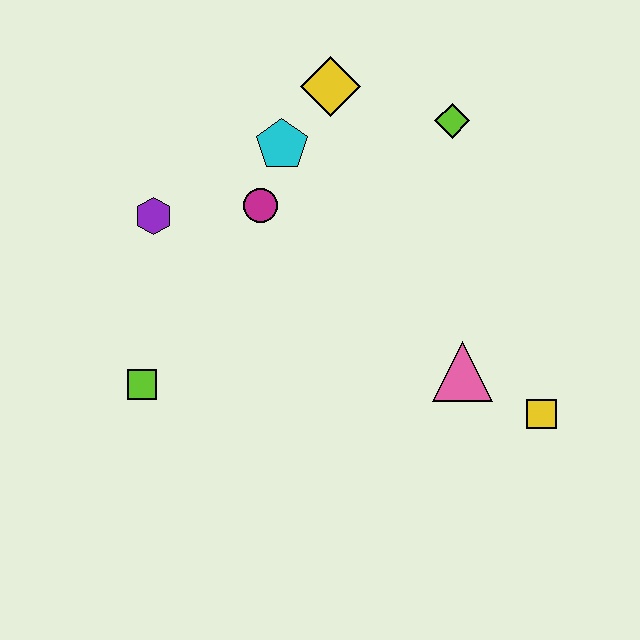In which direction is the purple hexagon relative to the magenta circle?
The purple hexagon is to the left of the magenta circle.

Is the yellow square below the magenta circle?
Yes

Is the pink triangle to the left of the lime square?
No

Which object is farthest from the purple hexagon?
The yellow square is farthest from the purple hexagon.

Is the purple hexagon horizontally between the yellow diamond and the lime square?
Yes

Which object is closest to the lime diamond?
The yellow diamond is closest to the lime diamond.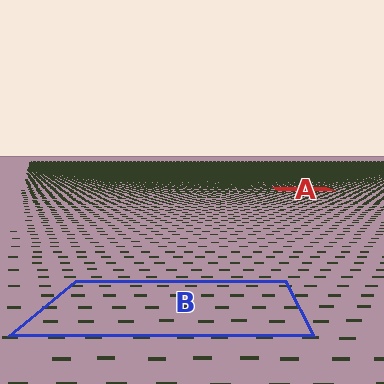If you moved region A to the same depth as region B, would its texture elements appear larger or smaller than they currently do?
They would appear larger. At a closer depth, the same texture elements are projected at a bigger on-screen size.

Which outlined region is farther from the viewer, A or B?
Region A is farther from the viewer — the texture elements inside it appear smaller and more densely packed.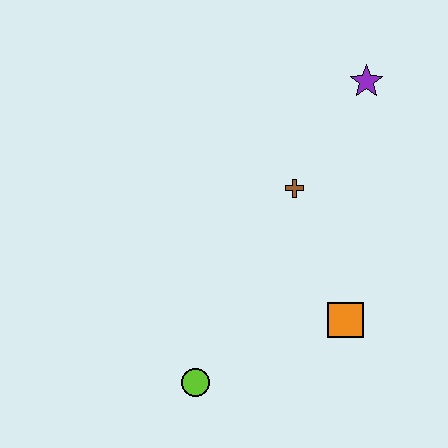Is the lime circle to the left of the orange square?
Yes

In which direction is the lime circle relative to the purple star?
The lime circle is below the purple star.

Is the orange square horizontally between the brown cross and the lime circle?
No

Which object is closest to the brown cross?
The purple star is closest to the brown cross.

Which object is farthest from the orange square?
The purple star is farthest from the orange square.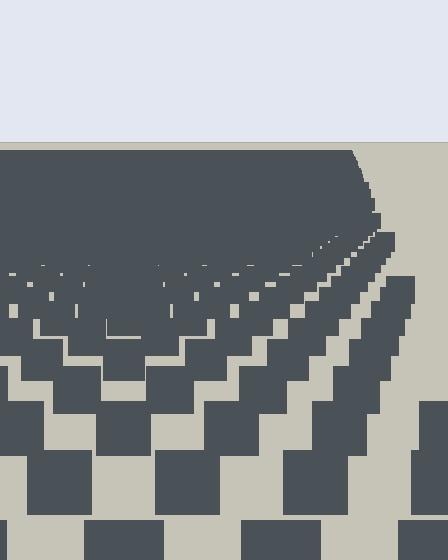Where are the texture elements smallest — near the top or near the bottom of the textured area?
Near the top.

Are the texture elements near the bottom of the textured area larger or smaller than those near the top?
Larger. Near the bottom, elements are closer to the viewer and appear at a bigger on-screen size.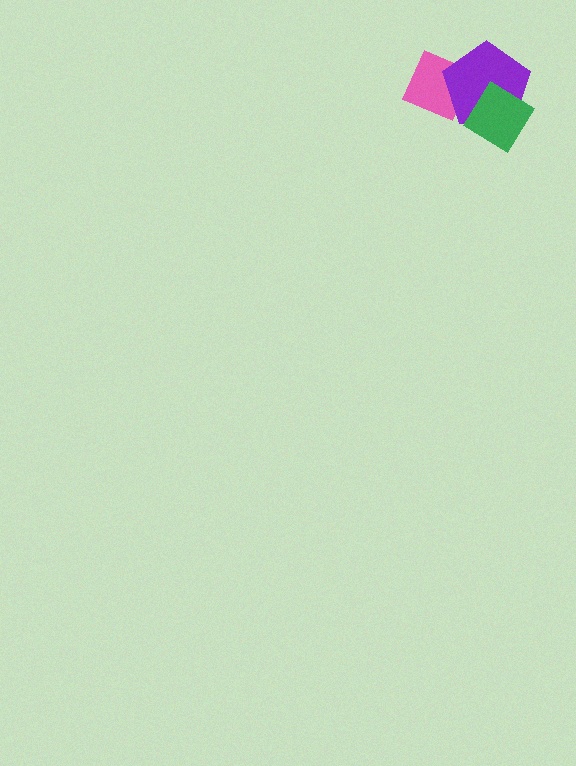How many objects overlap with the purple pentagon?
2 objects overlap with the purple pentagon.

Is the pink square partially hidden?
Yes, it is partially covered by another shape.